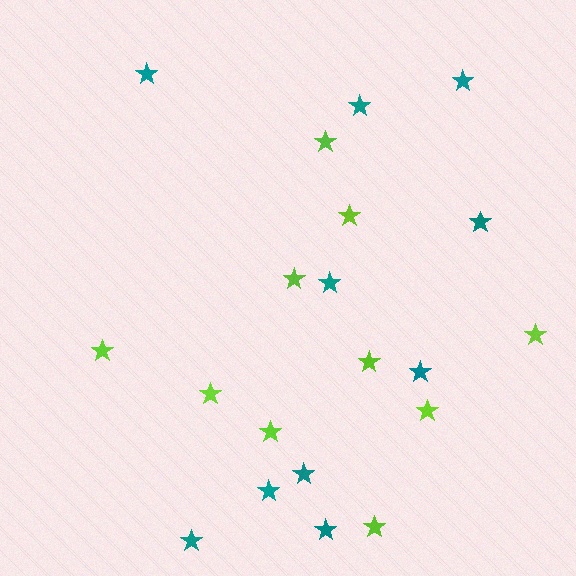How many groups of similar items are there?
There are 2 groups: one group of teal stars (10) and one group of lime stars (10).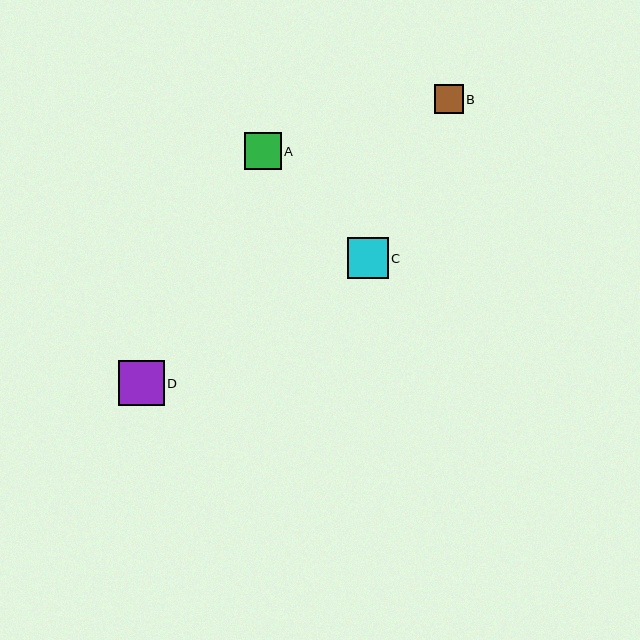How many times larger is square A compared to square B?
Square A is approximately 1.3 times the size of square B.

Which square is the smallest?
Square B is the smallest with a size of approximately 29 pixels.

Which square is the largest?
Square D is the largest with a size of approximately 45 pixels.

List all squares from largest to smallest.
From largest to smallest: D, C, A, B.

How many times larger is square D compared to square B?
Square D is approximately 1.6 times the size of square B.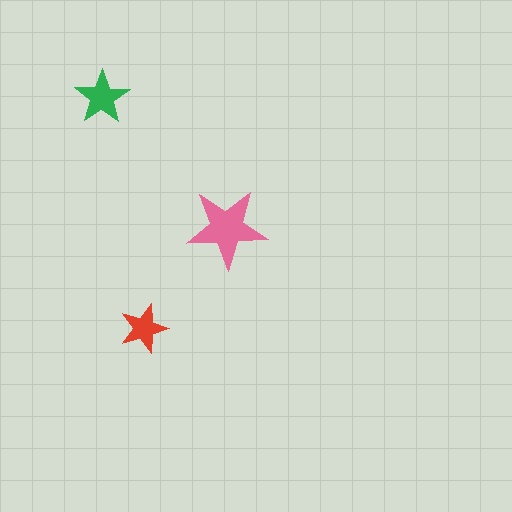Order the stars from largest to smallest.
the pink one, the green one, the red one.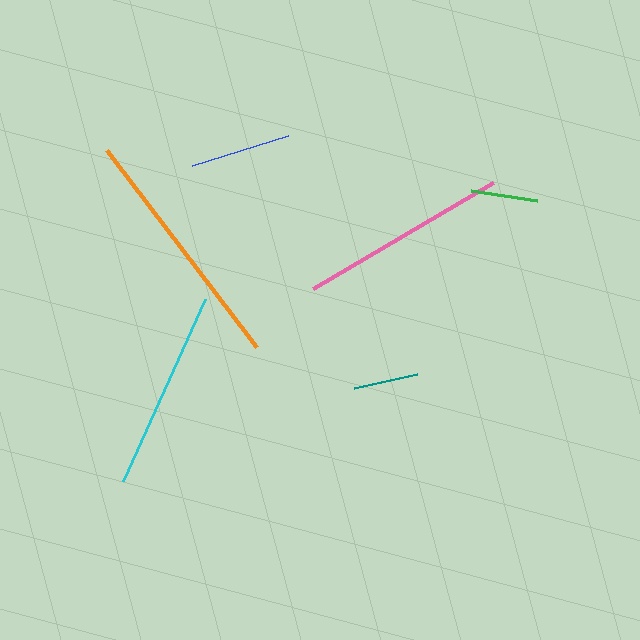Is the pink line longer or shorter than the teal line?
The pink line is longer than the teal line.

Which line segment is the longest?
The orange line is the longest at approximately 247 pixels.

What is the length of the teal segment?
The teal segment is approximately 65 pixels long.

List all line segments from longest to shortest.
From longest to shortest: orange, pink, cyan, blue, green, teal.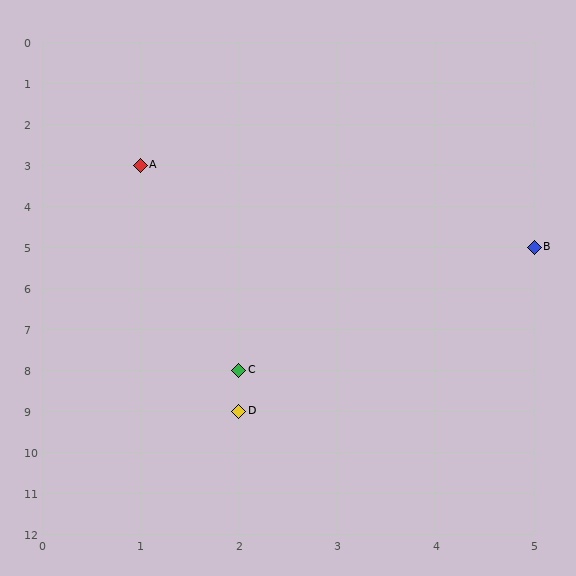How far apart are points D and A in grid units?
Points D and A are 1 column and 6 rows apart (about 6.1 grid units diagonally).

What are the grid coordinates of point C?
Point C is at grid coordinates (2, 8).